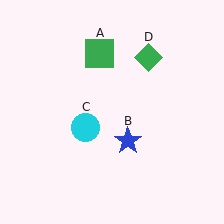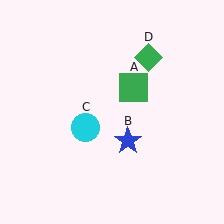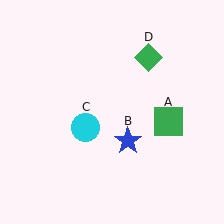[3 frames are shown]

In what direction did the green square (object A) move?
The green square (object A) moved down and to the right.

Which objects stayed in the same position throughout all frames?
Blue star (object B) and cyan circle (object C) and green diamond (object D) remained stationary.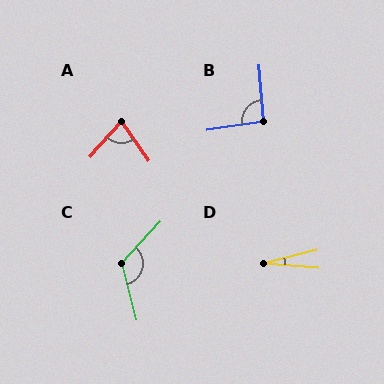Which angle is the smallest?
D, at approximately 18 degrees.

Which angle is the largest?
C, at approximately 122 degrees.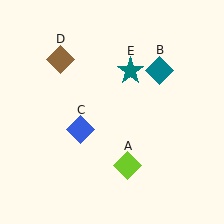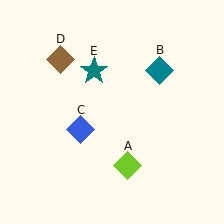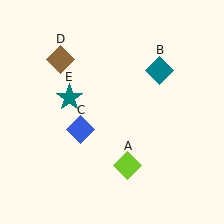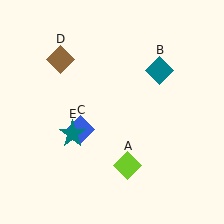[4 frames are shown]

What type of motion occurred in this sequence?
The teal star (object E) rotated counterclockwise around the center of the scene.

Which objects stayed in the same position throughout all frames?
Lime diamond (object A) and teal diamond (object B) and blue diamond (object C) and brown diamond (object D) remained stationary.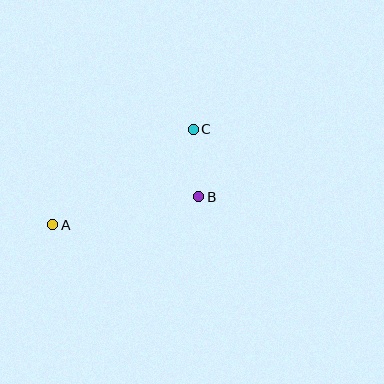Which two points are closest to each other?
Points B and C are closest to each other.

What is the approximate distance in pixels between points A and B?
The distance between A and B is approximately 149 pixels.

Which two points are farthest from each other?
Points A and C are farthest from each other.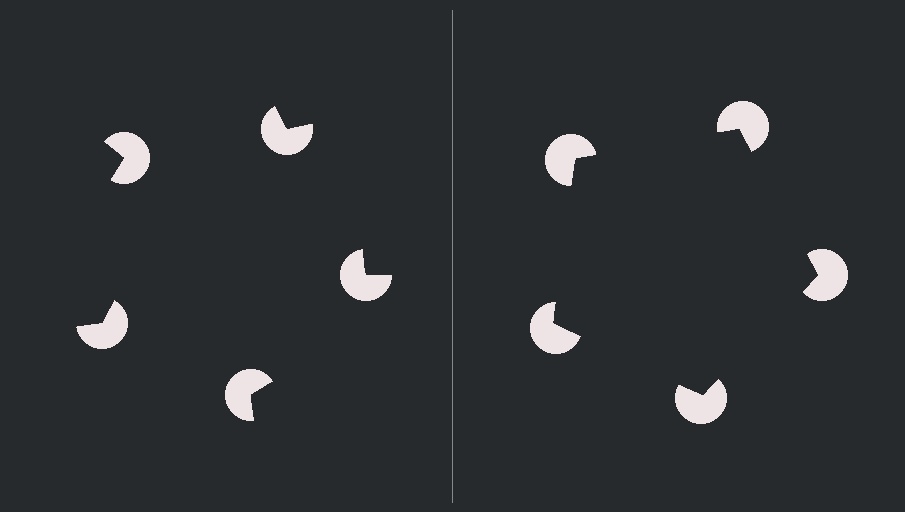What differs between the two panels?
The pac-man discs are positioned identically on both sides; only the wedge orientations differ. On the right they align to a pentagon; on the left they are misaligned.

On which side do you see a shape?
An illusory pentagon appears on the right side. On the left side the wedge cuts are rotated, so no coherent shape forms.